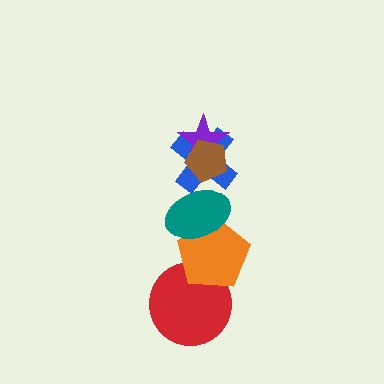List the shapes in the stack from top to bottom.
From top to bottom: the brown pentagon, the purple star, the blue cross, the teal ellipse, the orange pentagon, the red circle.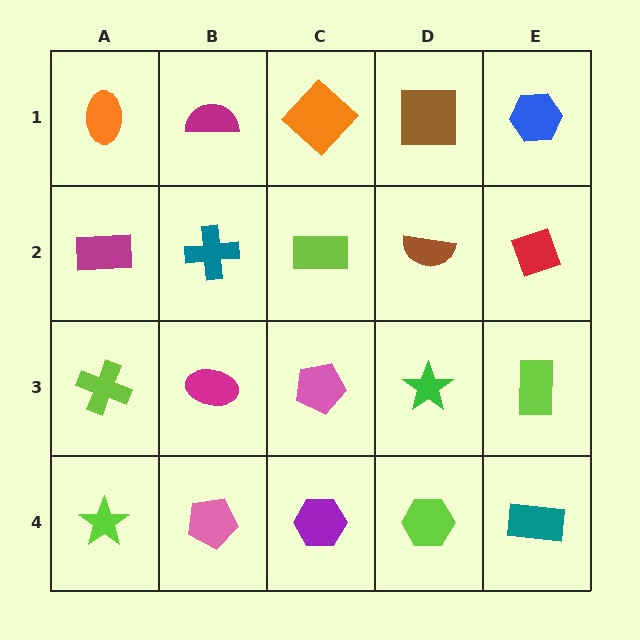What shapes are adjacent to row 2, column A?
An orange ellipse (row 1, column A), a lime cross (row 3, column A), a teal cross (row 2, column B).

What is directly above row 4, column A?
A lime cross.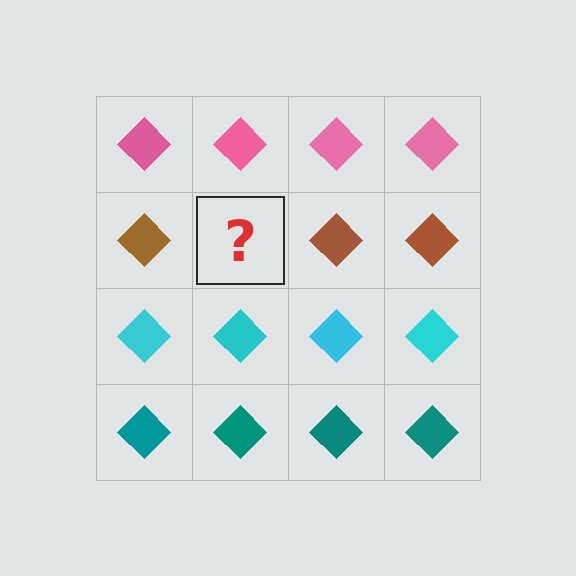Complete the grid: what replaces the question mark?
The question mark should be replaced with a brown diamond.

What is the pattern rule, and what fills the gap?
The rule is that each row has a consistent color. The gap should be filled with a brown diamond.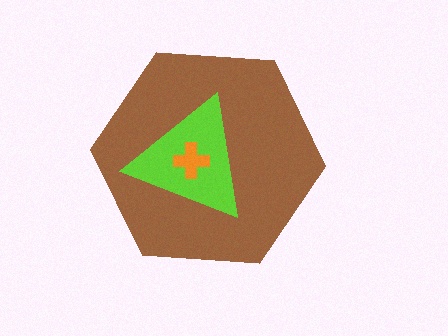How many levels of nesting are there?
3.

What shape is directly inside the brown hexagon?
The lime triangle.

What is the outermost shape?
The brown hexagon.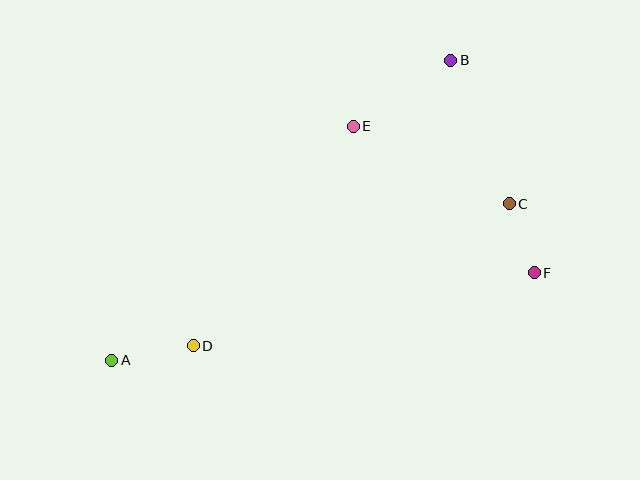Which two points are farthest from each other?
Points A and B are farthest from each other.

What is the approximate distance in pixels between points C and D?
The distance between C and D is approximately 346 pixels.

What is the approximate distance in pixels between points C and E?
The distance between C and E is approximately 174 pixels.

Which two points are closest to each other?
Points C and F are closest to each other.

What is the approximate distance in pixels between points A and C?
The distance between A and C is approximately 427 pixels.